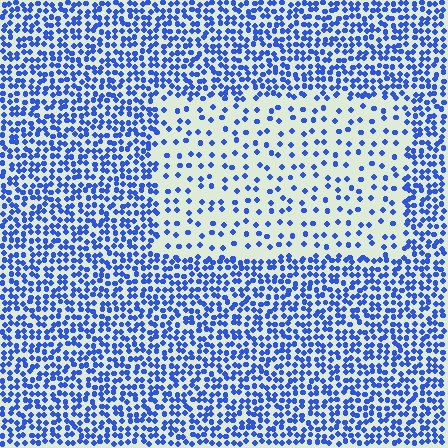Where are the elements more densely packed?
The elements are more densely packed outside the rectangle boundary.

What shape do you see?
I see a rectangle.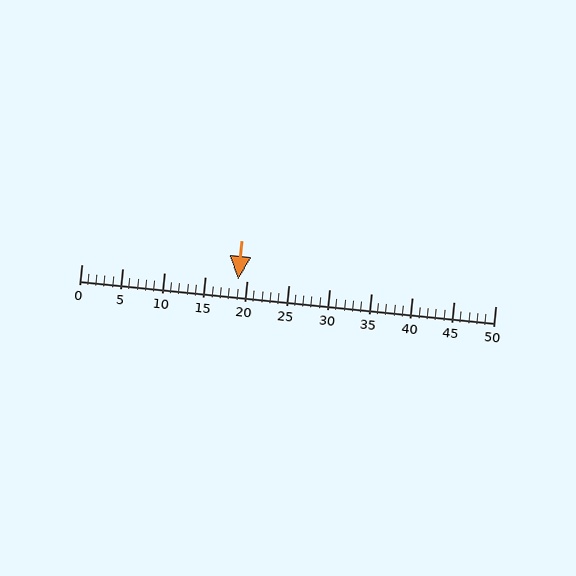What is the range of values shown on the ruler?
The ruler shows values from 0 to 50.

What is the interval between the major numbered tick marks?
The major tick marks are spaced 5 units apart.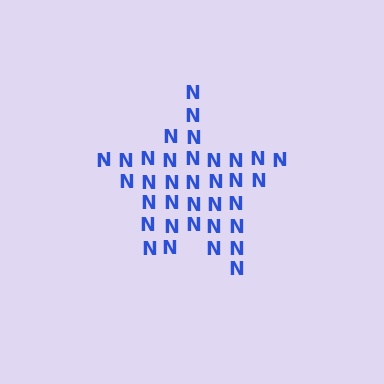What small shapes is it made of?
It is made of small letter N's.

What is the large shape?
The large shape is a star.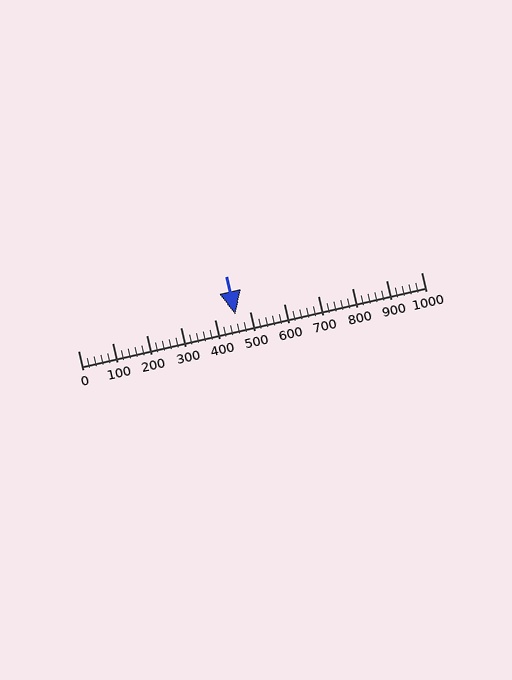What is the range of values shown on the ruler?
The ruler shows values from 0 to 1000.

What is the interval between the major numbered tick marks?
The major tick marks are spaced 100 units apart.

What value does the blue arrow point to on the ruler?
The blue arrow points to approximately 460.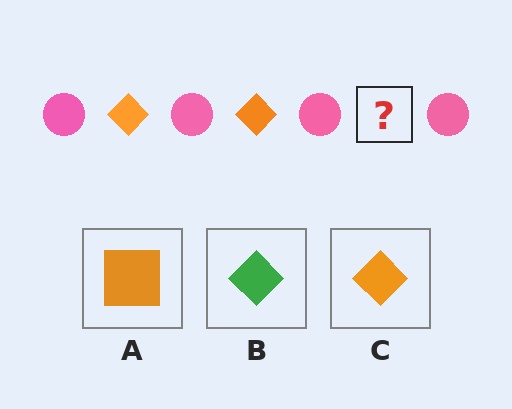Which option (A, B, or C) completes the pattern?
C.